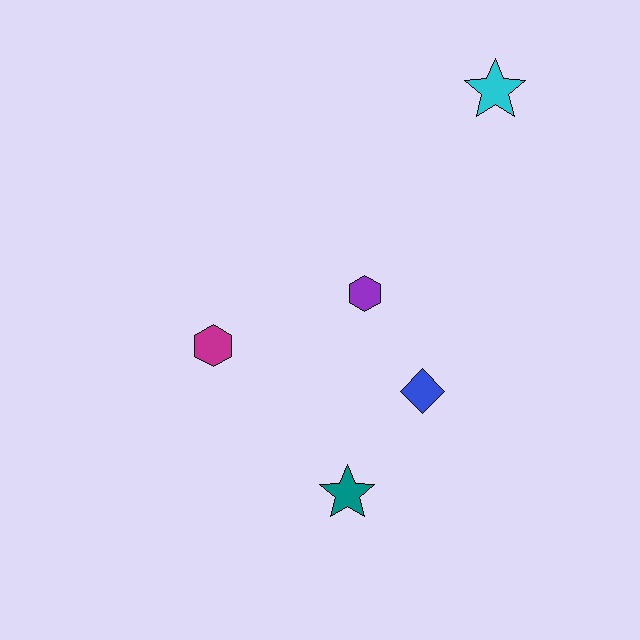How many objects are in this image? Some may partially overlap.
There are 5 objects.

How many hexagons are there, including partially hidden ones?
There are 2 hexagons.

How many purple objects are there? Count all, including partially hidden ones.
There is 1 purple object.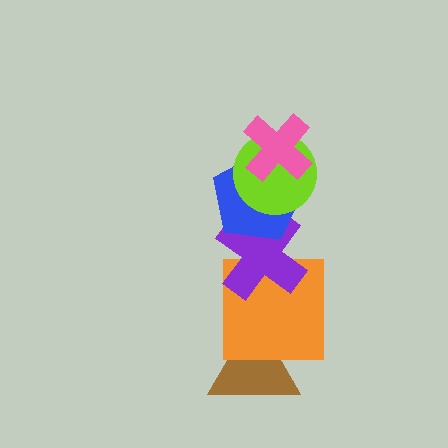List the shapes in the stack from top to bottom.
From top to bottom: the pink cross, the lime circle, the blue pentagon, the purple cross, the orange square, the brown triangle.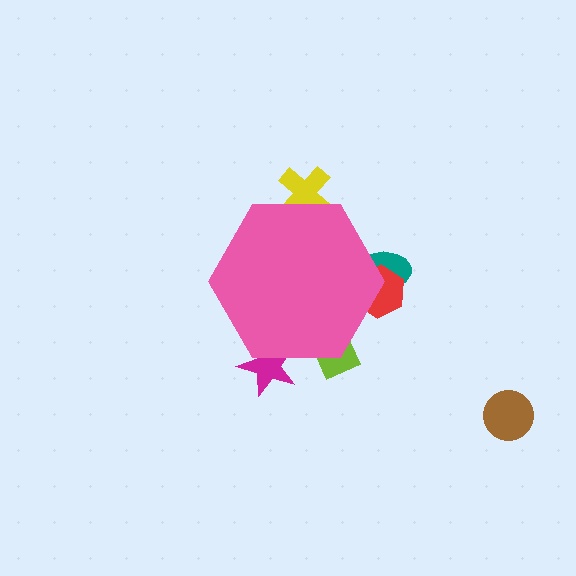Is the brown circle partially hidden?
No, the brown circle is fully visible.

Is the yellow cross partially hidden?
Yes, the yellow cross is partially hidden behind the pink hexagon.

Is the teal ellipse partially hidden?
Yes, the teal ellipse is partially hidden behind the pink hexagon.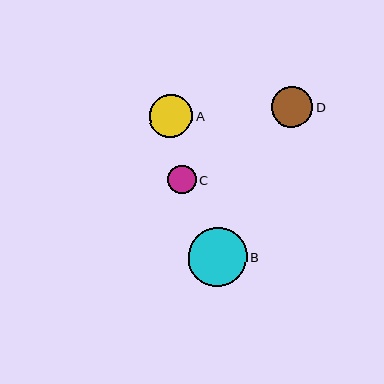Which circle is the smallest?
Circle C is the smallest with a size of approximately 28 pixels.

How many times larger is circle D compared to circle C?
Circle D is approximately 1.5 times the size of circle C.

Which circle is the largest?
Circle B is the largest with a size of approximately 59 pixels.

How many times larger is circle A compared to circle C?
Circle A is approximately 1.6 times the size of circle C.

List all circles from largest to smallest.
From largest to smallest: B, A, D, C.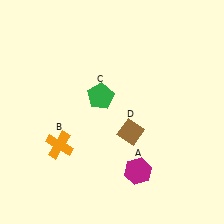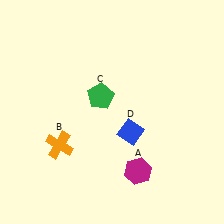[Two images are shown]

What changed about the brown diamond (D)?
In Image 1, D is brown. In Image 2, it changed to blue.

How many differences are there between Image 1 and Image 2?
There is 1 difference between the two images.